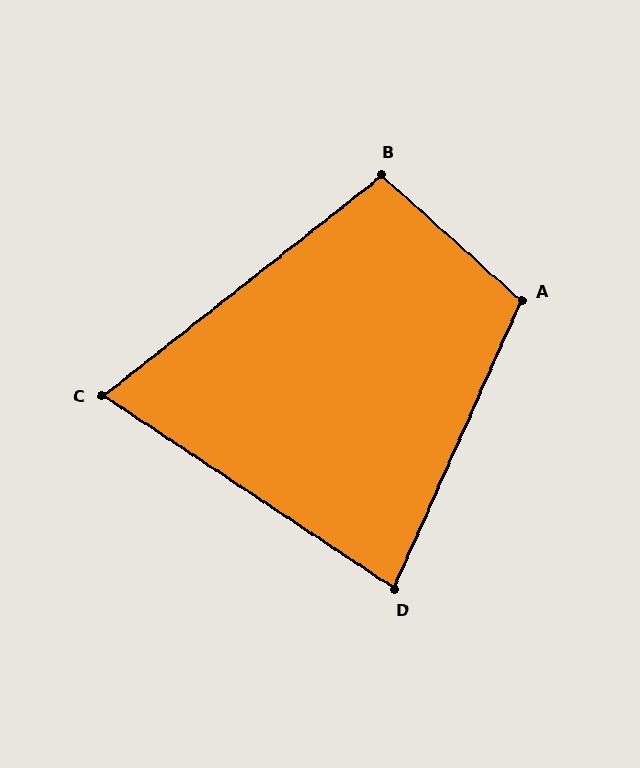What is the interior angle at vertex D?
Approximately 80 degrees (acute).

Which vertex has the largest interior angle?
A, at approximately 108 degrees.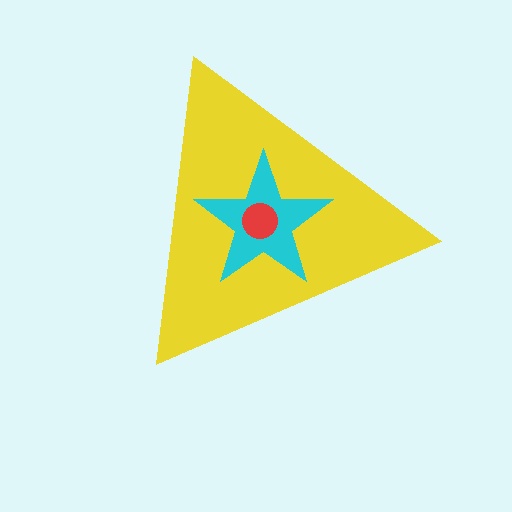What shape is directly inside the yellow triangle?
The cyan star.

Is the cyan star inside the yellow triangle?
Yes.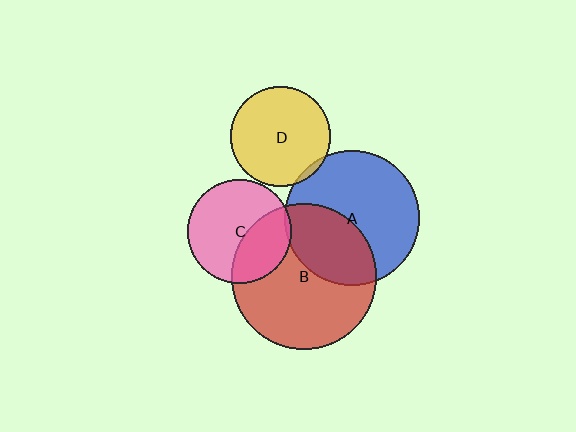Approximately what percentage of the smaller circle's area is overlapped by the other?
Approximately 40%.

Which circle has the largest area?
Circle B (red).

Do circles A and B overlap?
Yes.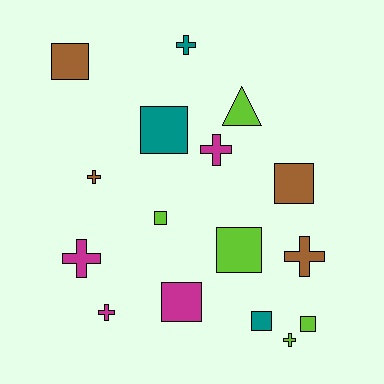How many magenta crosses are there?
There are 3 magenta crosses.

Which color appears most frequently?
Lime, with 5 objects.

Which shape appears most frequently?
Square, with 8 objects.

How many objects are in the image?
There are 16 objects.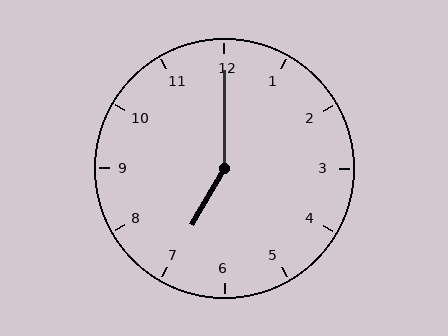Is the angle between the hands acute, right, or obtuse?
It is obtuse.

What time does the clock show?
7:00.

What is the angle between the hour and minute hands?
Approximately 150 degrees.